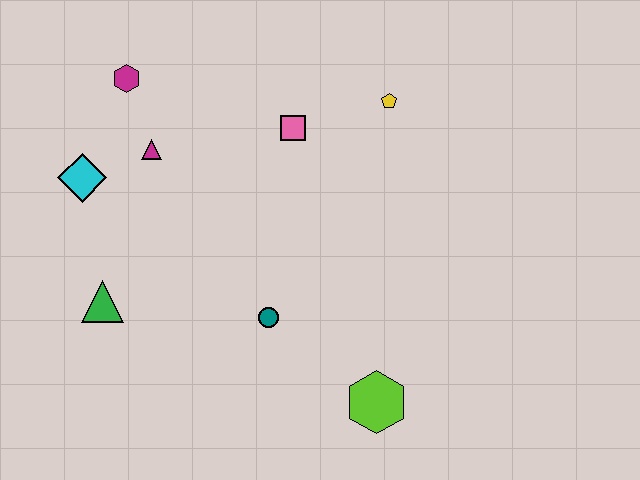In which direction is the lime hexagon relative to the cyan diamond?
The lime hexagon is to the right of the cyan diamond.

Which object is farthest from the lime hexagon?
The magenta hexagon is farthest from the lime hexagon.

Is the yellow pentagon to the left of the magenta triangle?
No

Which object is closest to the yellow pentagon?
The pink square is closest to the yellow pentagon.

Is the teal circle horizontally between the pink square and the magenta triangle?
Yes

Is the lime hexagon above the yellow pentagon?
No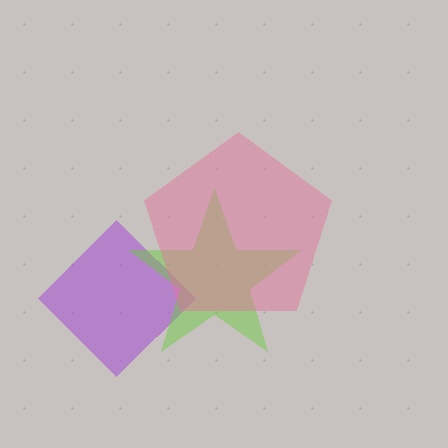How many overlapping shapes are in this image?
There are 3 overlapping shapes in the image.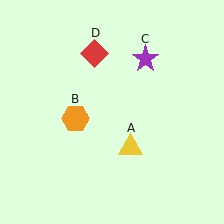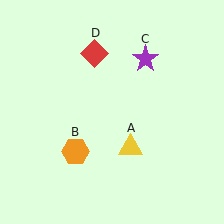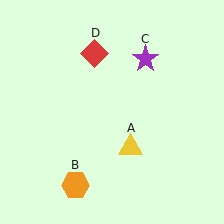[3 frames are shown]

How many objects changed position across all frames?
1 object changed position: orange hexagon (object B).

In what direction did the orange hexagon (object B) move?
The orange hexagon (object B) moved down.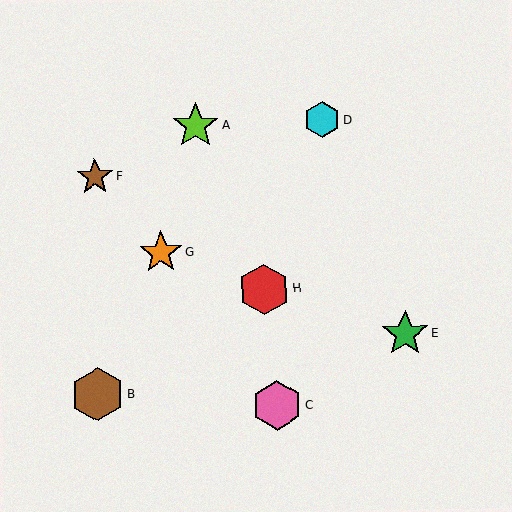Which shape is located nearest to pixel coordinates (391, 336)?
The green star (labeled E) at (405, 334) is nearest to that location.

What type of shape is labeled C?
Shape C is a pink hexagon.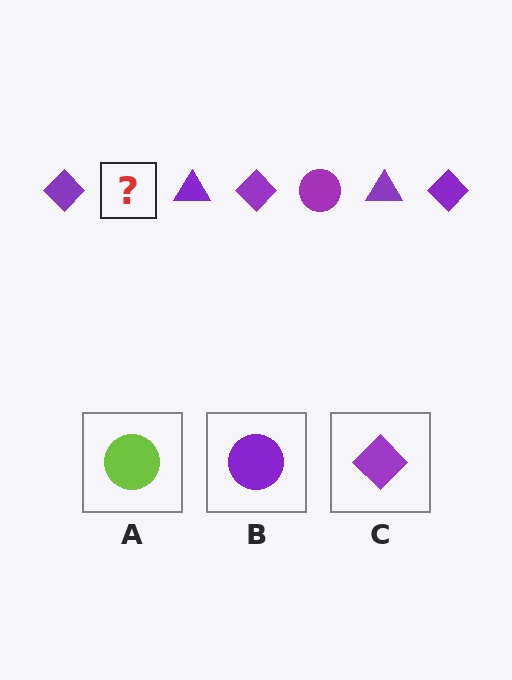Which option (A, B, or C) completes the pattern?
B.